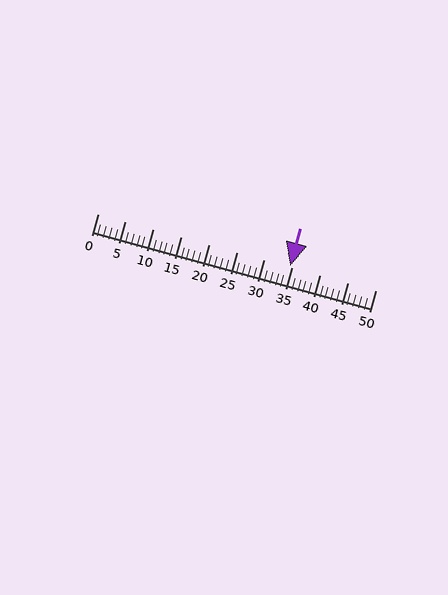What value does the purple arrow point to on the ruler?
The purple arrow points to approximately 35.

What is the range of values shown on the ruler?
The ruler shows values from 0 to 50.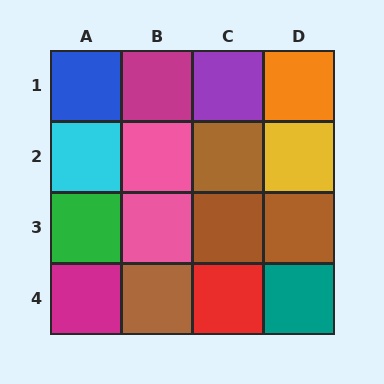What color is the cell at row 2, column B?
Pink.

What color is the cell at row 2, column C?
Brown.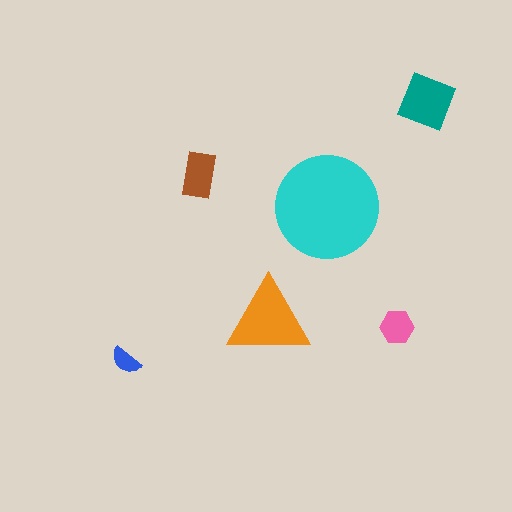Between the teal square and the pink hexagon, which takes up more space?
The teal square.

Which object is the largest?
The cyan circle.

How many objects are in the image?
There are 6 objects in the image.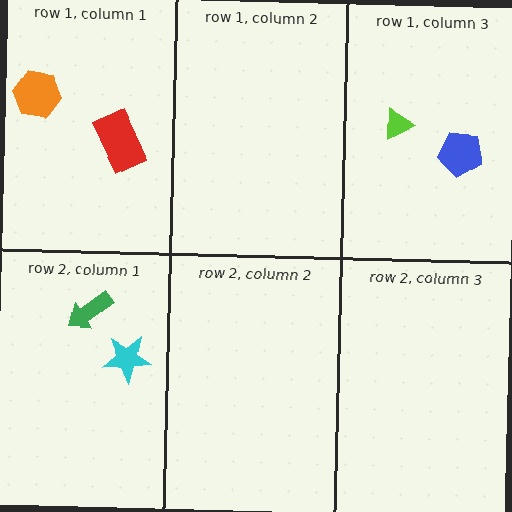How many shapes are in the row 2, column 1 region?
2.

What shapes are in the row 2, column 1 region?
The green arrow, the cyan star.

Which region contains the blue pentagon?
The row 1, column 3 region.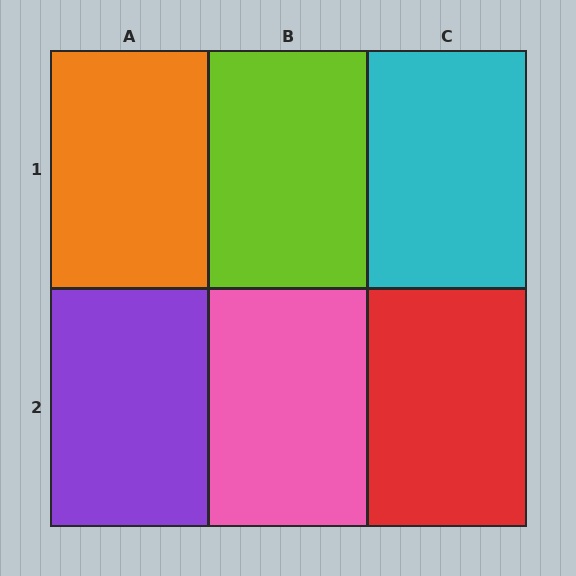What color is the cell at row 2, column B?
Pink.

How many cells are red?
1 cell is red.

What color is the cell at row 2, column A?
Purple.